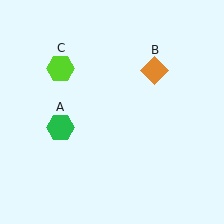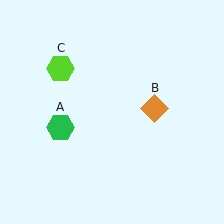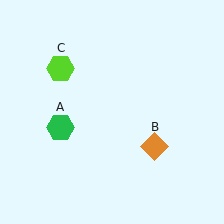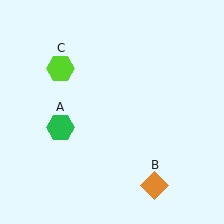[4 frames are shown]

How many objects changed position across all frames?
1 object changed position: orange diamond (object B).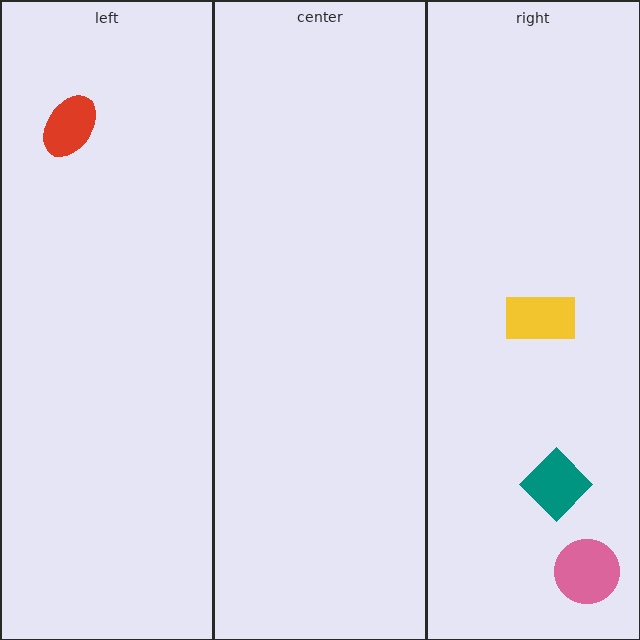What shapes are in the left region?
The red ellipse.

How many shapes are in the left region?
1.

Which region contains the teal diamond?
The right region.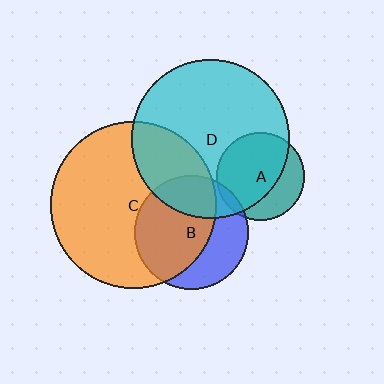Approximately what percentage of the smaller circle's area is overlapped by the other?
Approximately 30%.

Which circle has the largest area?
Circle C (orange).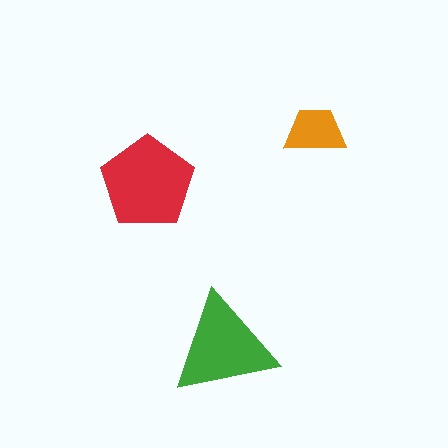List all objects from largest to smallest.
The red pentagon, the green triangle, the orange trapezoid.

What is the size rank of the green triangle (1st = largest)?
2nd.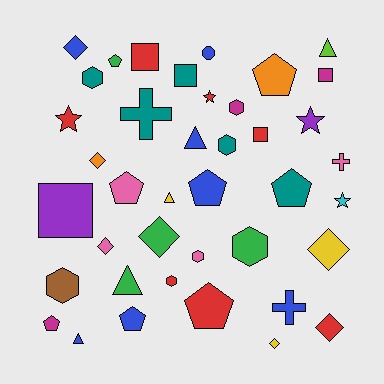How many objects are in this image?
There are 40 objects.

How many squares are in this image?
There are 5 squares.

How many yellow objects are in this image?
There are 3 yellow objects.